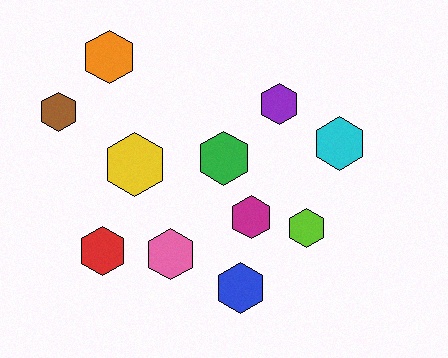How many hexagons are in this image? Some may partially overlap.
There are 11 hexagons.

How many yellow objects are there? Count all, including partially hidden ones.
There is 1 yellow object.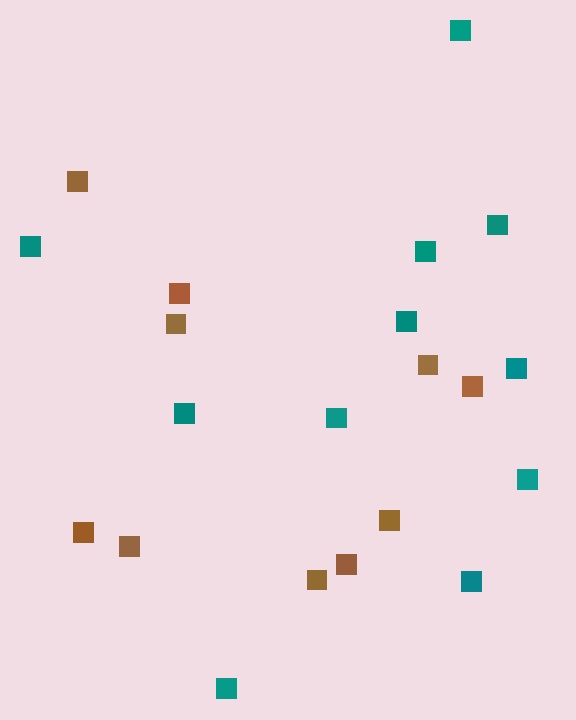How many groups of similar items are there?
There are 2 groups: one group of brown squares (10) and one group of teal squares (11).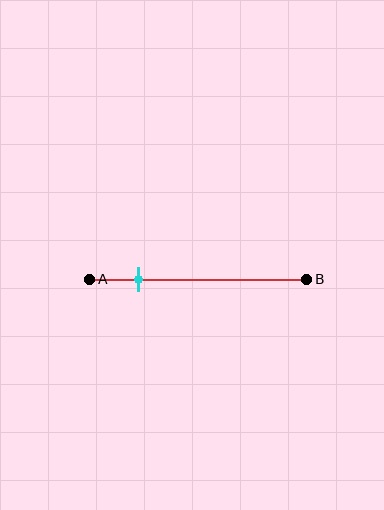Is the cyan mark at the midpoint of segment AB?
No, the mark is at about 25% from A, not at the 50% midpoint.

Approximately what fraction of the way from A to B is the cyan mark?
The cyan mark is approximately 25% of the way from A to B.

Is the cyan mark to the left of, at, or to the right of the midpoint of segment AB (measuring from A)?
The cyan mark is to the left of the midpoint of segment AB.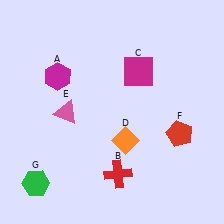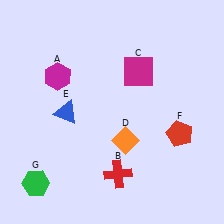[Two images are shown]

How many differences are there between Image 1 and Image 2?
There is 1 difference between the two images.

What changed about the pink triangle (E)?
In Image 1, E is pink. In Image 2, it changed to blue.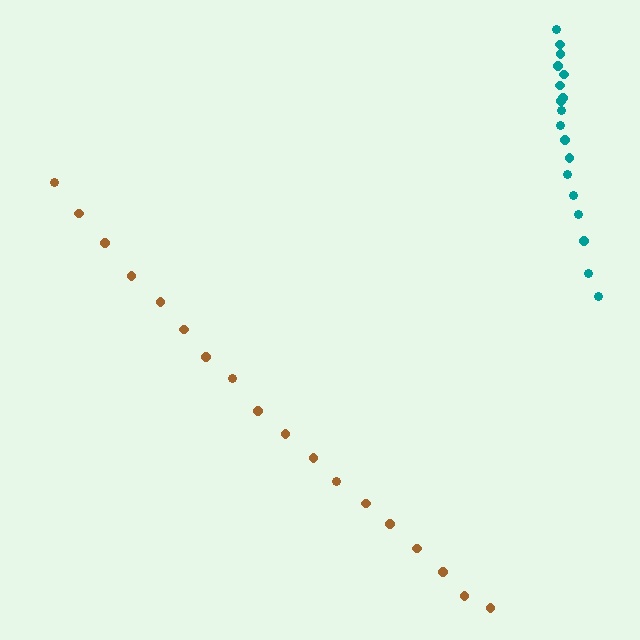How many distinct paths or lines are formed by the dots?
There are 2 distinct paths.